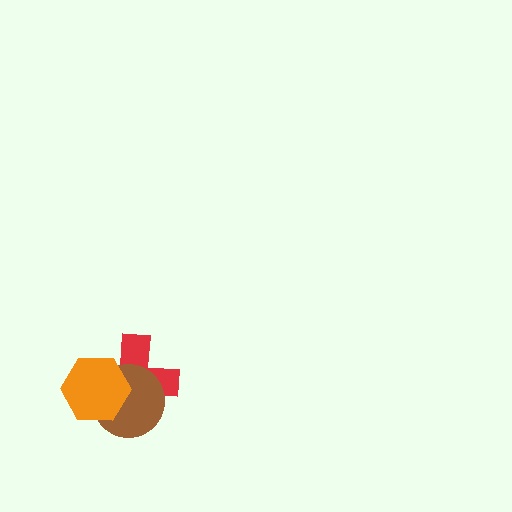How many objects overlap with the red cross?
2 objects overlap with the red cross.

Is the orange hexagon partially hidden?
No, no other shape covers it.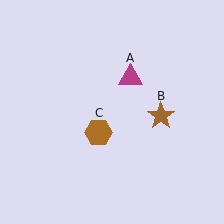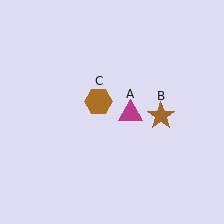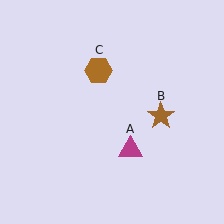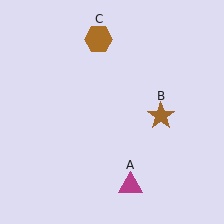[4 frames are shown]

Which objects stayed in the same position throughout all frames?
Brown star (object B) remained stationary.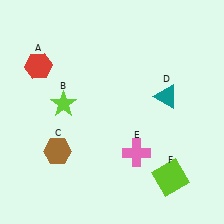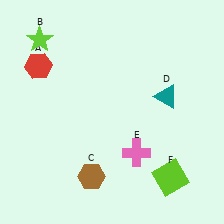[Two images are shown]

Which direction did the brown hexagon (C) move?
The brown hexagon (C) moved right.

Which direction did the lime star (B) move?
The lime star (B) moved up.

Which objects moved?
The objects that moved are: the lime star (B), the brown hexagon (C).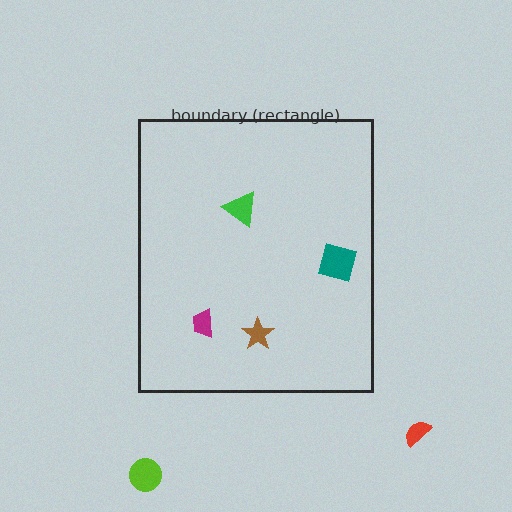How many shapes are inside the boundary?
4 inside, 2 outside.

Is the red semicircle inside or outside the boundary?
Outside.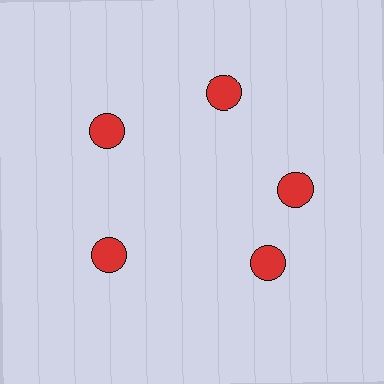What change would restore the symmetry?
The symmetry would be restored by rotating it back into even spacing with its neighbors so that all 5 circles sit at equal angles and equal distance from the center.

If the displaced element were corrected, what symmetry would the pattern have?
It would have 5-fold rotational symmetry — the pattern would map onto itself every 72 degrees.